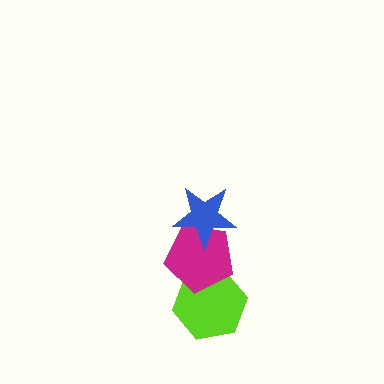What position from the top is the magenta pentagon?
The magenta pentagon is 2nd from the top.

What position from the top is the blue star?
The blue star is 1st from the top.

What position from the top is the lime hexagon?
The lime hexagon is 3rd from the top.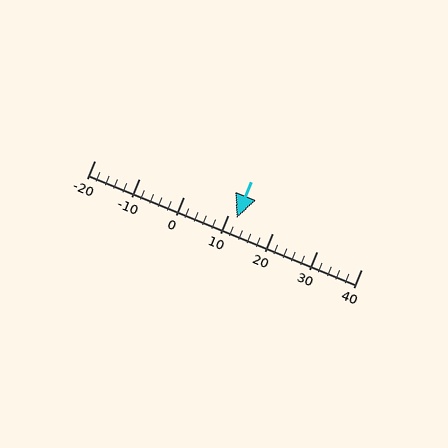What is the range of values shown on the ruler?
The ruler shows values from -20 to 40.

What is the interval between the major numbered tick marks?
The major tick marks are spaced 10 units apart.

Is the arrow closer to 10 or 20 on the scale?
The arrow is closer to 10.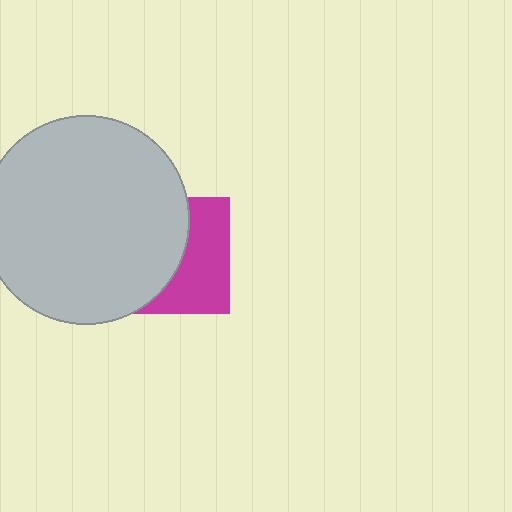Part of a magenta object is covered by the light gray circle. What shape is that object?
It is a square.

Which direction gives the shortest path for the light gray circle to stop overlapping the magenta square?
Moving left gives the shortest separation.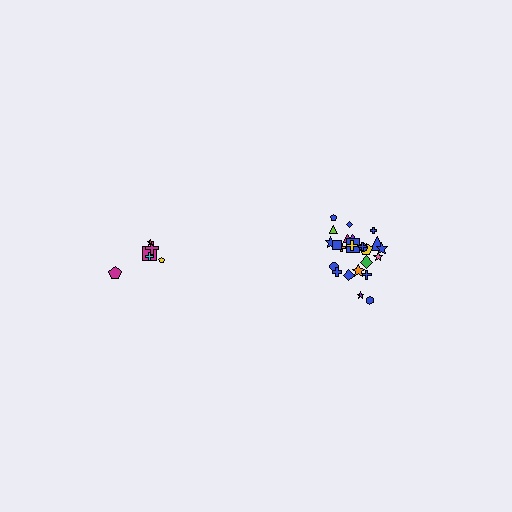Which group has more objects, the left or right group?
The right group.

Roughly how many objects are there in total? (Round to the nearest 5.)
Roughly 30 objects in total.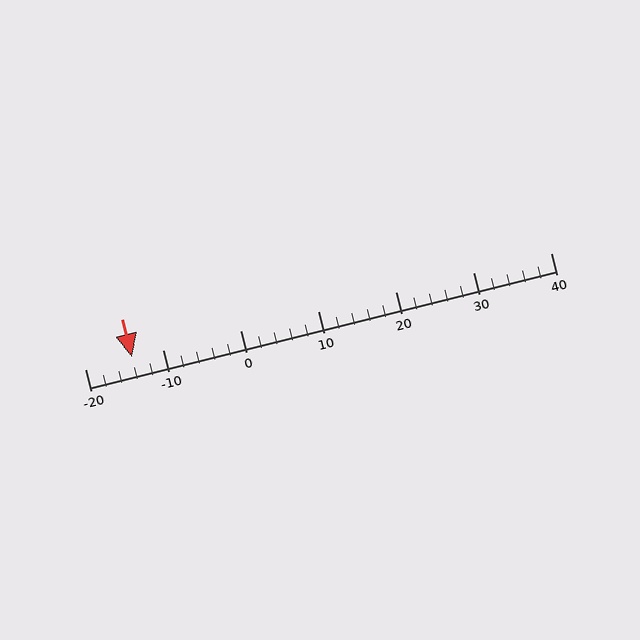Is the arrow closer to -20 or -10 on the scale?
The arrow is closer to -10.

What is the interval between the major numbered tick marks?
The major tick marks are spaced 10 units apart.